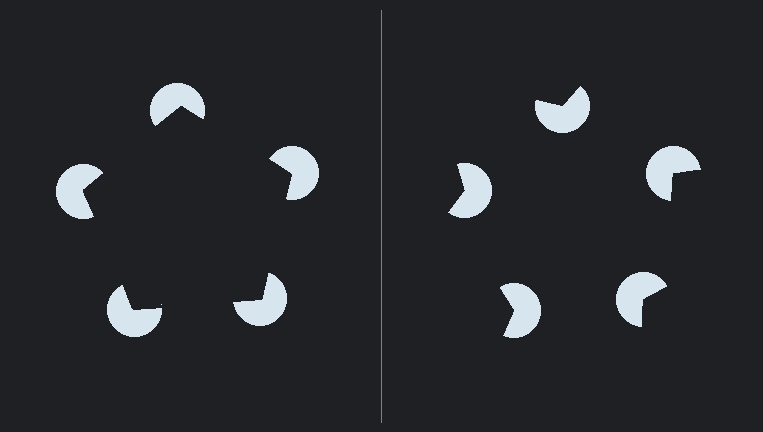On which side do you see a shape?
An illusory pentagon appears on the left side. On the right side the wedge cuts are rotated, so no coherent shape forms.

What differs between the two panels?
The pac-man discs are positioned identically on both sides; only the wedge orientations differ. On the left they align to a pentagon; on the right they are misaligned.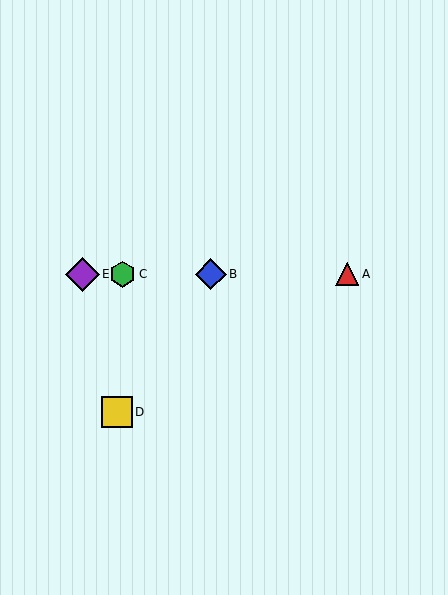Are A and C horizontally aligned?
Yes, both are at y≈274.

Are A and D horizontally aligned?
No, A is at y≈274 and D is at y≈412.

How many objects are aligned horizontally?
4 objects (A, B, C, E) are aligned horizontally.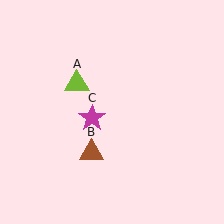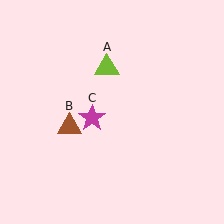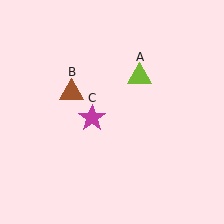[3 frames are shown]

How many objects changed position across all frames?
2 objects changed position: lime triangle (object A), brown triangle (object B).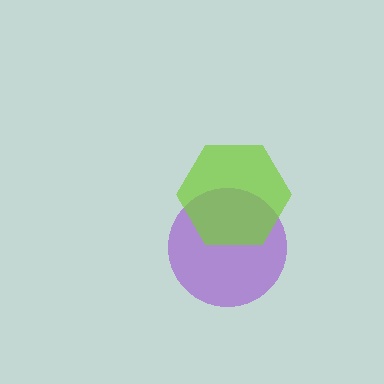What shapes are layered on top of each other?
The layered shapes are: a purple circle, a lime hexagon.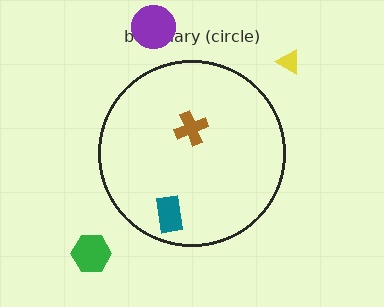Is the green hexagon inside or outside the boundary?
Outside.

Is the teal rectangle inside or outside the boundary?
Inside.